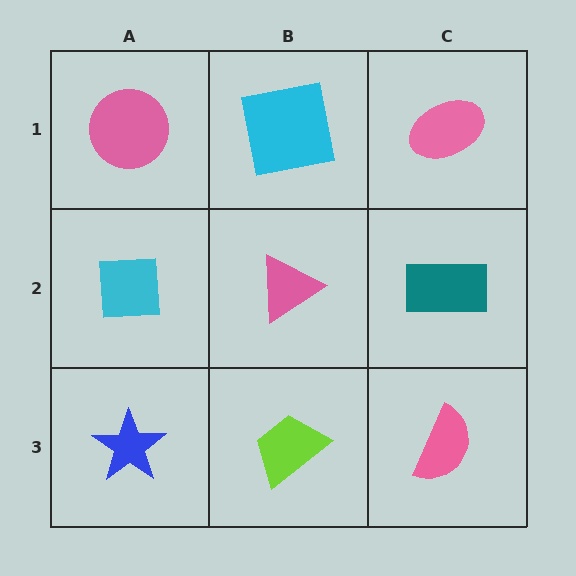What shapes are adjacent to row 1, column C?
A teal rectangle (row 2, column C), a cyan square (row 1, column B).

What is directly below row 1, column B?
A pink triangle.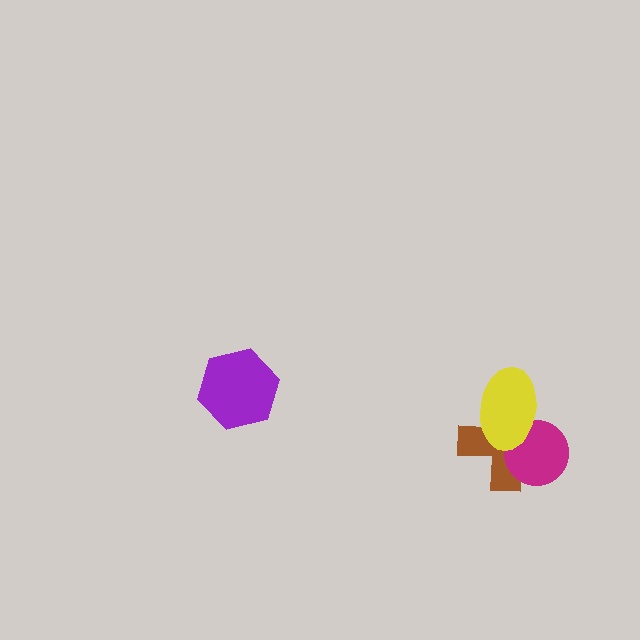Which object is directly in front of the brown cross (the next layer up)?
The magenta circle is directly in front of the brown cross.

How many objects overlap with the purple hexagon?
0 objects overlap with the purple hexagon.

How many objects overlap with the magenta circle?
2 objects overlap with the magenta circle.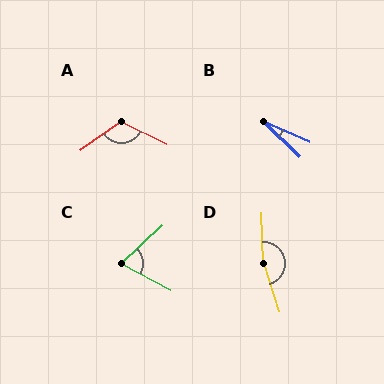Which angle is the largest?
D, at approximately 165 degrees.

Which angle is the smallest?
B, at approximately 20 degrees.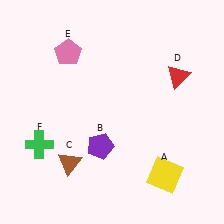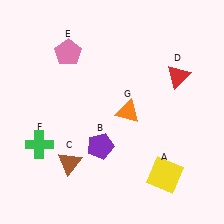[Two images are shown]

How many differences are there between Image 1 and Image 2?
There is 1 difference between the two images.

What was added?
An orange triangle (G) was added in Image 2.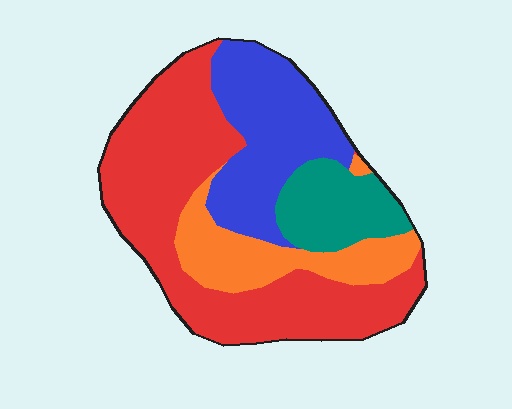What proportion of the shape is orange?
Orange takes up about one sixth (1/6) of the shape.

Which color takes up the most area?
Red, at roughly 45%.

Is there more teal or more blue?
Blue.